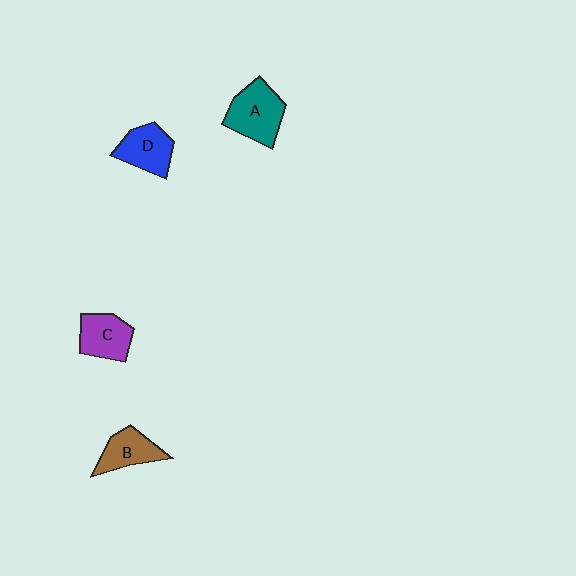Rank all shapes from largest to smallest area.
From largest to smallest: A (teal), D (blue), C (purple), B (brown).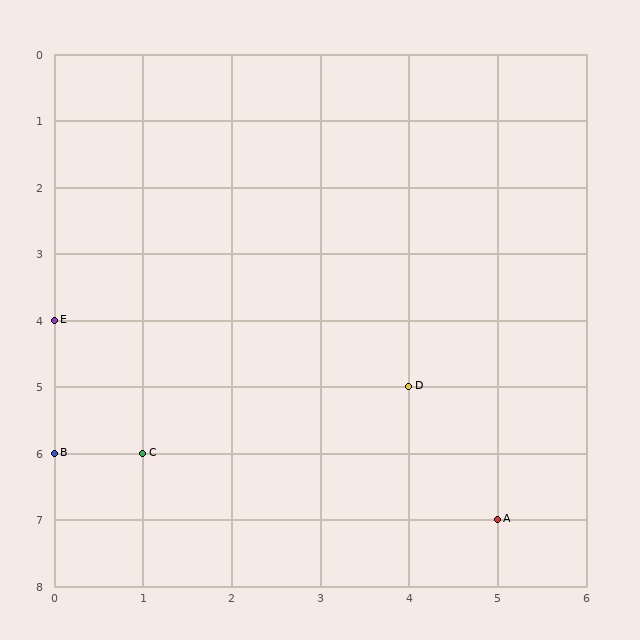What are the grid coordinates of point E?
Point E is at grid coordinates (0, 4).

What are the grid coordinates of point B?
Point B is at grid coordinates (0, 6).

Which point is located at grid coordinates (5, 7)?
Point A is at (5, 7).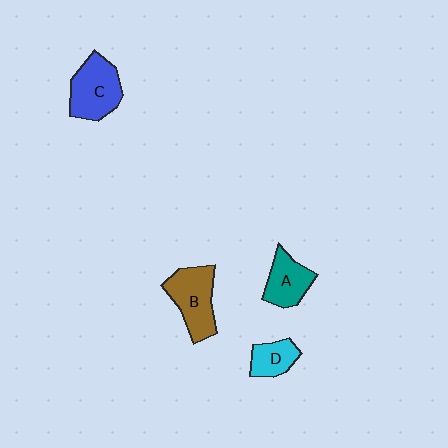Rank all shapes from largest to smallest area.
From largest to smallest: C (blue), B (brown), A (teal), D (cyan).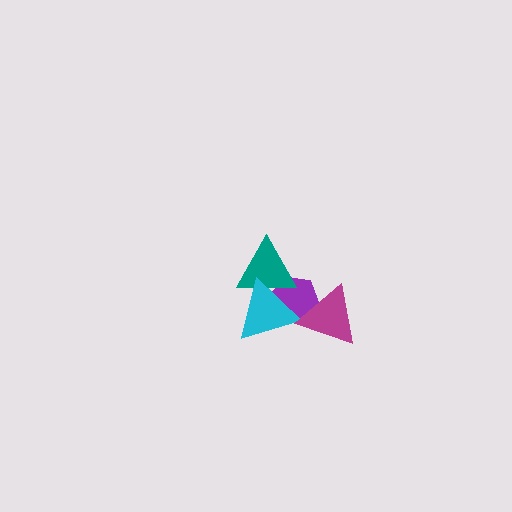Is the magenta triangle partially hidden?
No, no other shape covers it.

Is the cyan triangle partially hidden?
Yes, it is partially covered by another shape.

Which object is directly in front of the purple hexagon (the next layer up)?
The teal triangle is directly in front of the purple hexagon.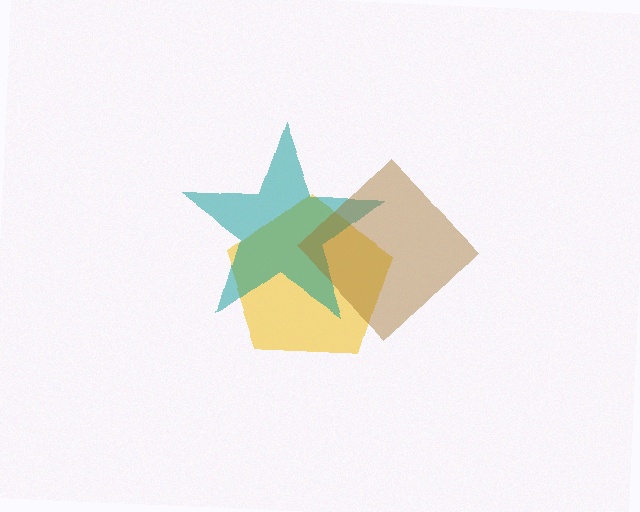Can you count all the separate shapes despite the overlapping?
Yes, there are 3 separate shapes.